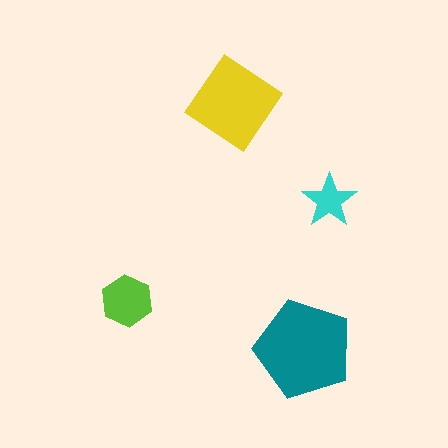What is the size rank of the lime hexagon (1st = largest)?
3rd.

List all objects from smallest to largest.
The cyan star, the lime hexagon, the yellow diamond, the teal pentagon.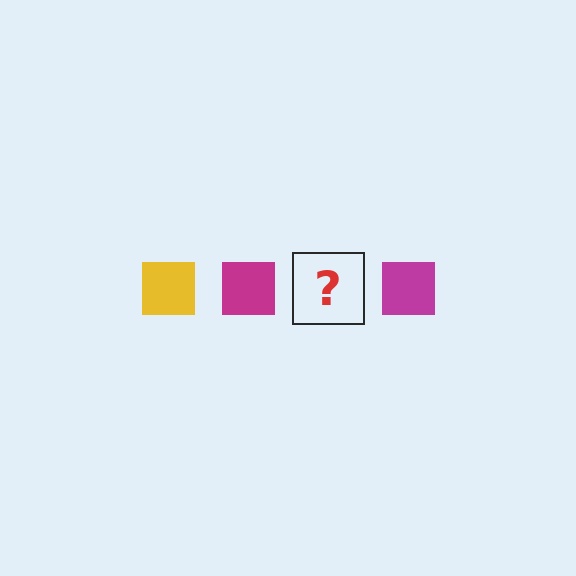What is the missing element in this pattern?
The missing element is a yellow square.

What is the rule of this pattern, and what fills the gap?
The rule is that the pattern cycles through yellow, magenta squares. The gap should be filled with a yellow square.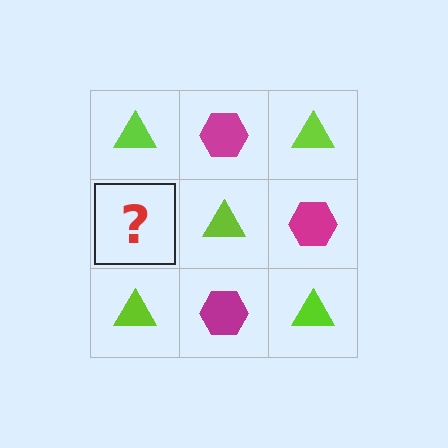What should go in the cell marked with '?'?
The missing cell should contain a magenta hexagon.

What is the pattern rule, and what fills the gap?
The rule is that it alternates lime triangle and magenta hexagon in a checkerboard pattern. The gap should be filled with a magenta hexagon.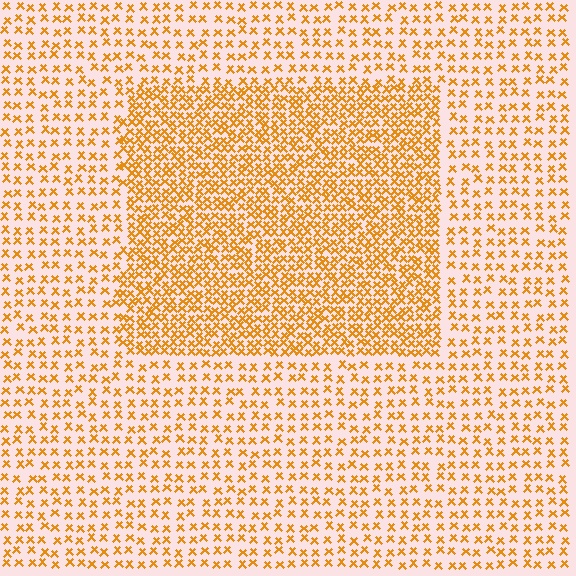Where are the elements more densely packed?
The elements are more densely packed inside the rectangle boundary.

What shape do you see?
I see a rectangle.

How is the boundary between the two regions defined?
The boundary is defined by a change in element density (approximately 2.1x ratio). All elements are the same color, size, and shape.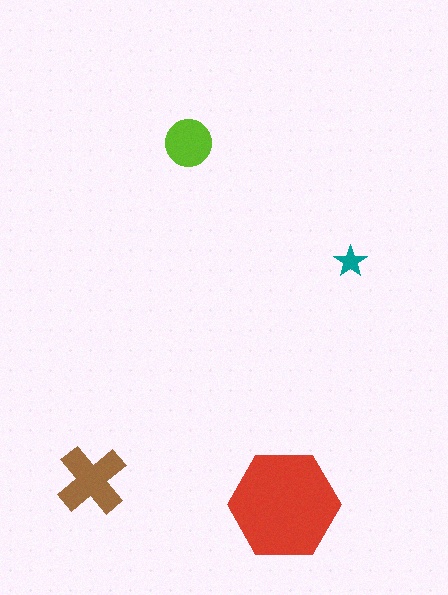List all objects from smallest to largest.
The teal star, the lime circle, the brown cross, the red hexagon.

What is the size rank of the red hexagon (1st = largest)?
1st.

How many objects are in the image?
There are 4 objects in the image.